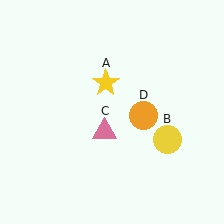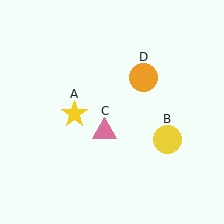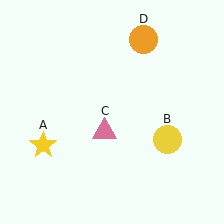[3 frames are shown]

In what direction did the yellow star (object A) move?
The yellow star (object A) moved down and to the left.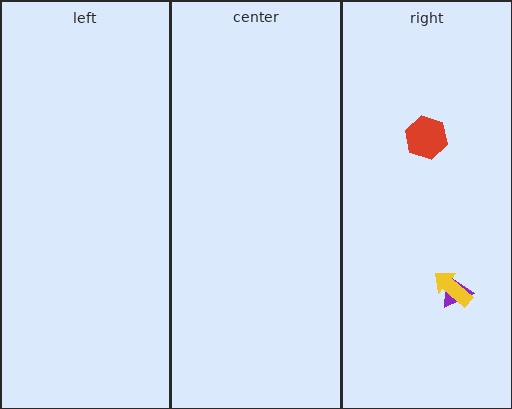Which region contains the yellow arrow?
The right region.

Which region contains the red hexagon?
The right region.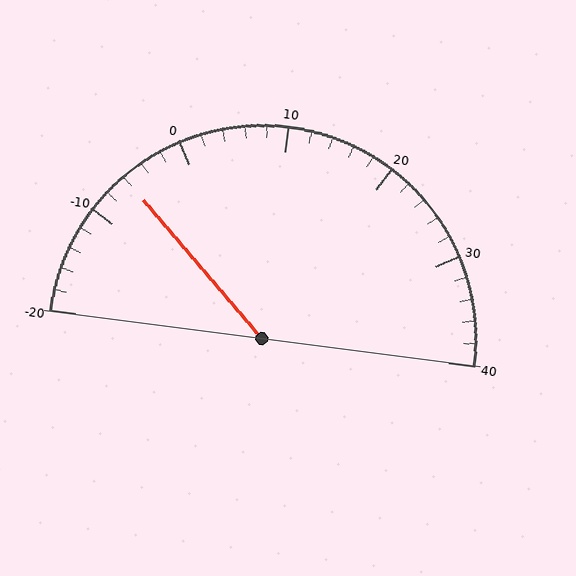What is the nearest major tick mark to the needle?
The nearest major tick mark is -10.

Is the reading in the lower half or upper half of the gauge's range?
The reading is in the lower half of the range (-20 to 40).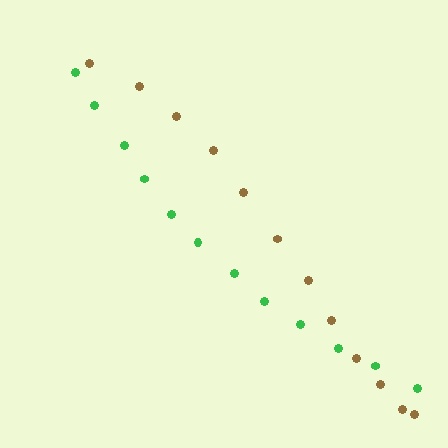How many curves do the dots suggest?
There are 2 distinct paths.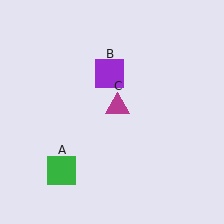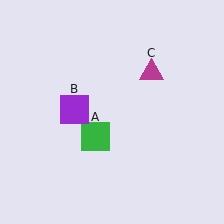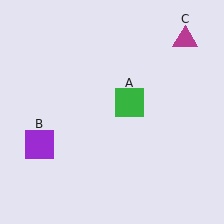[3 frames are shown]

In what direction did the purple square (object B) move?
The purple square (object B) moved down and to the left.